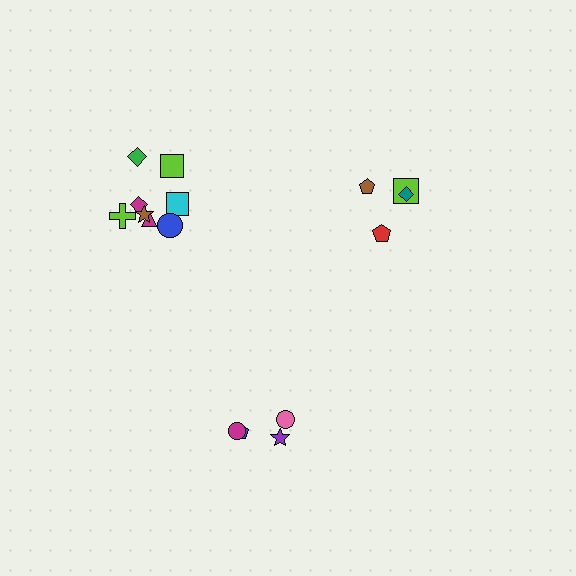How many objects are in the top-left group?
There are 8 objects.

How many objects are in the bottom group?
There are 4 objects.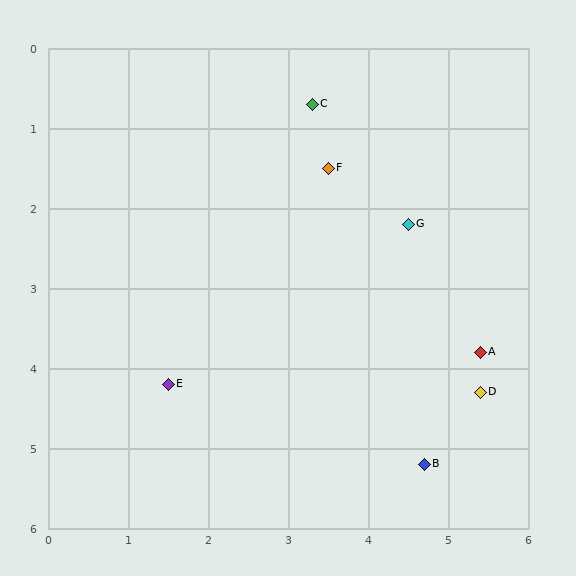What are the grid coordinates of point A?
Point A is at approximately (5.4, 3.8).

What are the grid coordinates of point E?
Point E is at approximately (1.5, 4.2).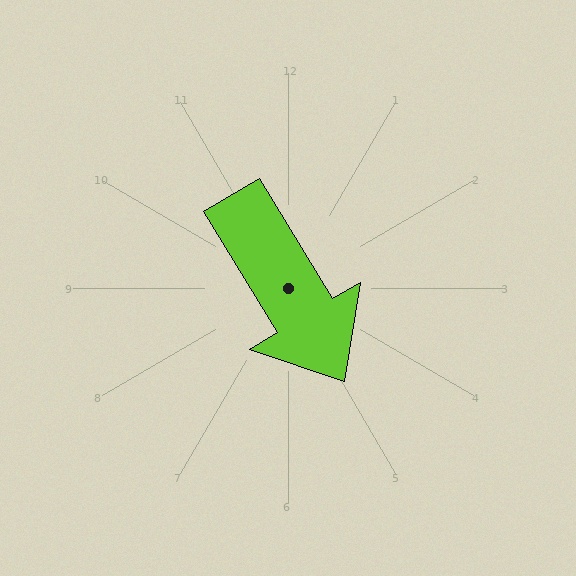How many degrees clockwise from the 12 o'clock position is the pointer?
Approximately 149 degrees.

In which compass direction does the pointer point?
Southeast.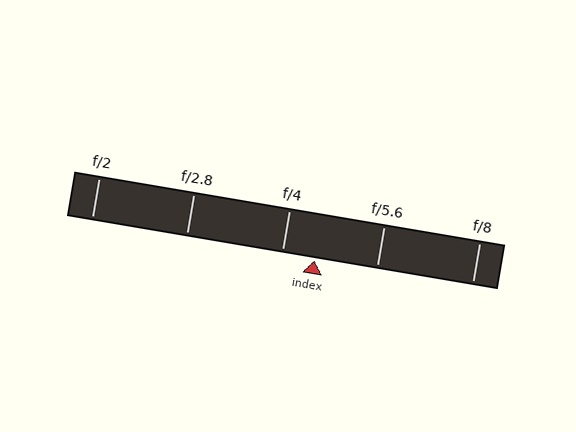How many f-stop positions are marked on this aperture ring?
There are 5 f-stop positions marked.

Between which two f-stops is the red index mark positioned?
The index mark is between f/4 and f/5.6.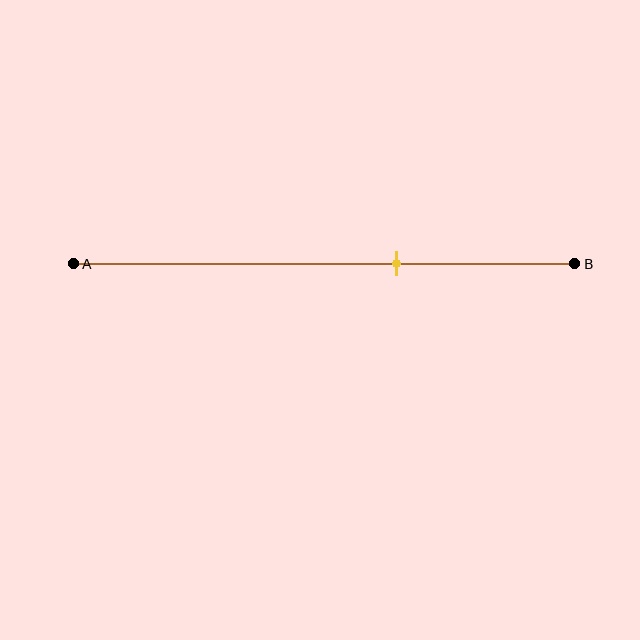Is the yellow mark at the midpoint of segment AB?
No, the mark is at about 65% from A, not at the 50% midpoint.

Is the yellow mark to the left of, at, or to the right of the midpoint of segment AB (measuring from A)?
The yellow mark is to the right of the midpoint of segment AB.